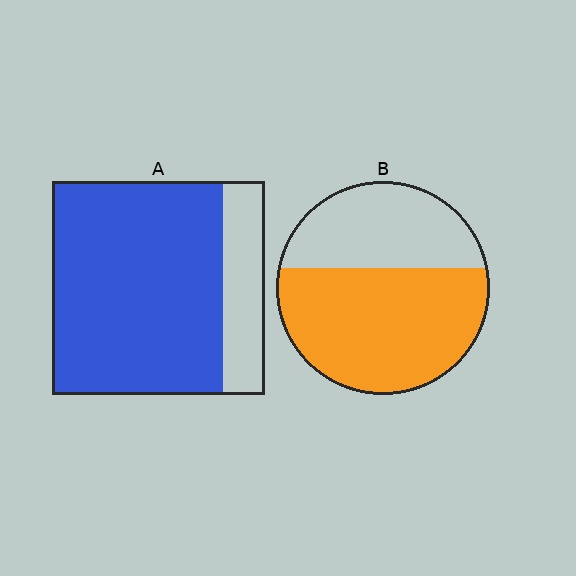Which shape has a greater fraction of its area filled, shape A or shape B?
Shape A.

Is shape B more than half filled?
Yes.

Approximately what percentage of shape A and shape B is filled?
A is approximately 80% and B is approximately 60%.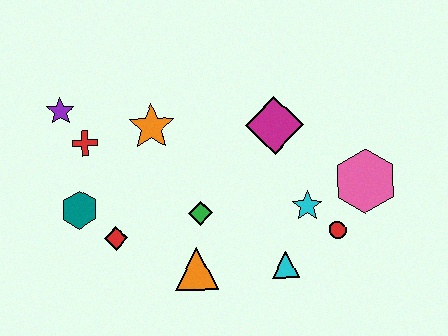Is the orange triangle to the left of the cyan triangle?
Yes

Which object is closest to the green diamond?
The orange triangle is closest to the green diamond.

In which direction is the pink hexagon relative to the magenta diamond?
The pink hexagon is to the right of the magenta diamond.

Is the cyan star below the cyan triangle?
No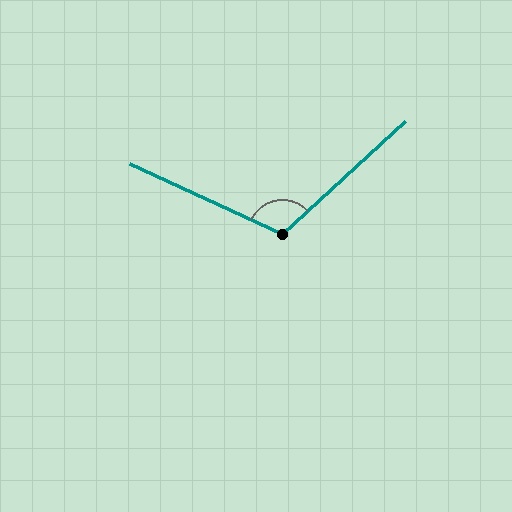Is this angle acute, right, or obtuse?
It is obtuse.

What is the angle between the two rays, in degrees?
Approximately 113 degrees.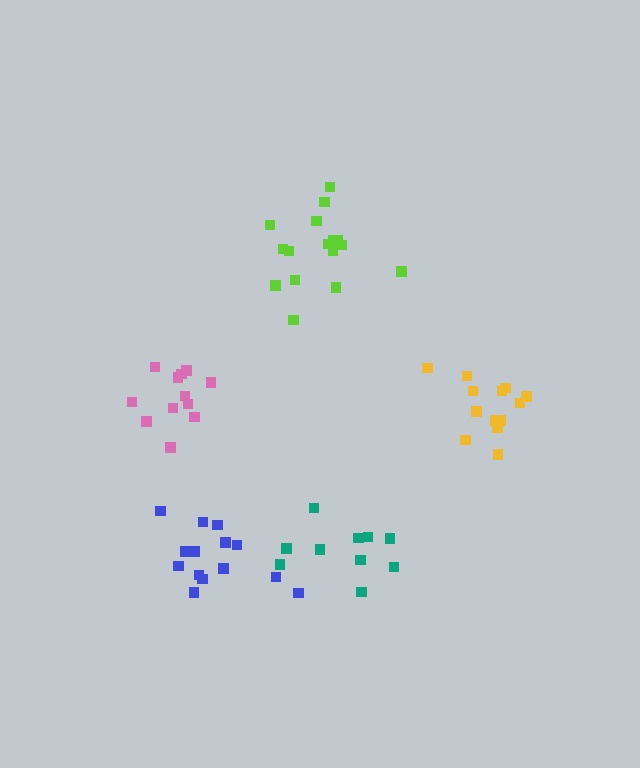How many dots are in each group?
Group 1: 14 dots, Group 2: 10 dots, Group 3: 16 dots, Group 4: 13 dots, Group 5: 12 dots (65 total).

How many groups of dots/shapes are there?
There are 5 groups.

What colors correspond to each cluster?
The clusters are colored: blue, teal, lime, yellow, pink.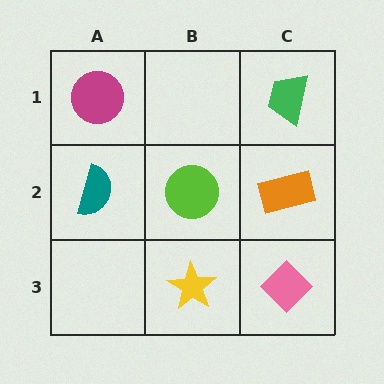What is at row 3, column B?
A yellow star.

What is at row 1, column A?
A magenta circle.